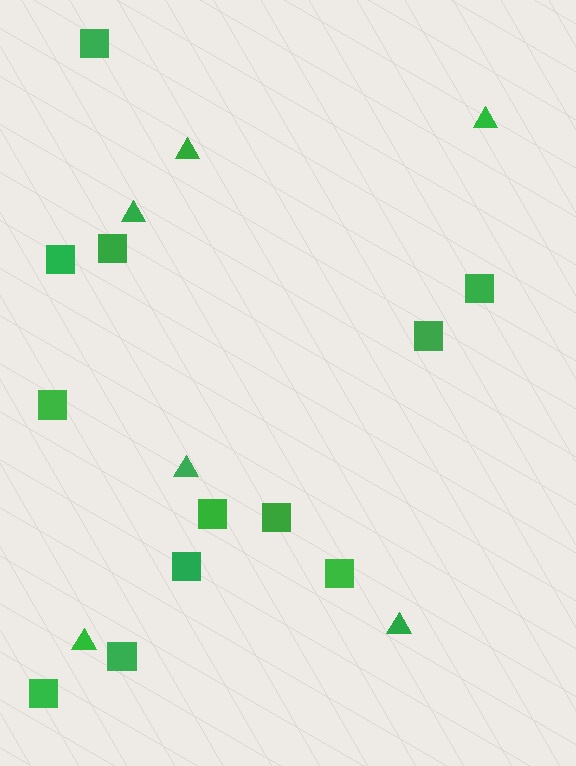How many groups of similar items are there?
There are 2 groups: one group of triangles (6) and one group of squares (12).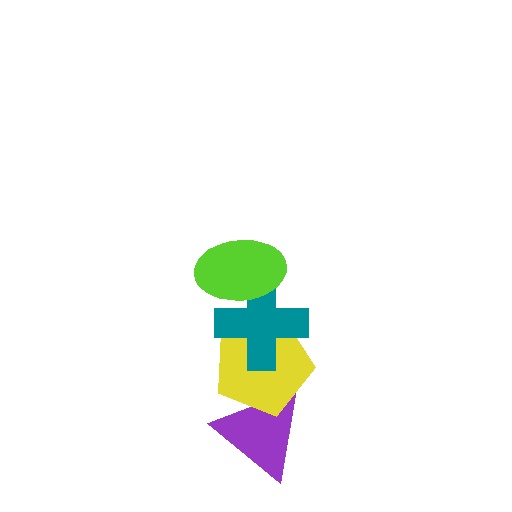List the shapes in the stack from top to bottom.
From top to bottom: the lime ellipse, the teal cross, the yellow pentagon, the purple triangle.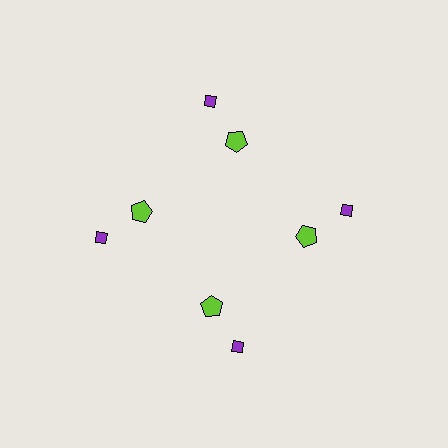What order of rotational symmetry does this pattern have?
This pattern has 4-fold rotational symmetry.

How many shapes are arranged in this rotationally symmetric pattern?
There are 8 shapes, arranged in 4 groups of 2.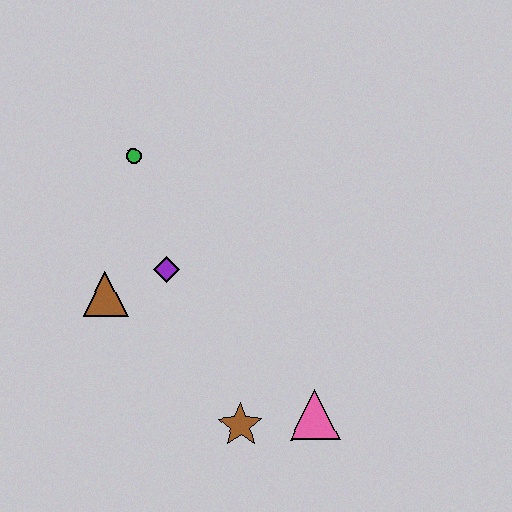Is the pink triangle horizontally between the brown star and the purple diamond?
No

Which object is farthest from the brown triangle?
The pink triangle is farthest from the brown triangle.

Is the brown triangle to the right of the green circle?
No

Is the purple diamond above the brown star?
Yes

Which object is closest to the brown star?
The pink triangle is closest to the brown star.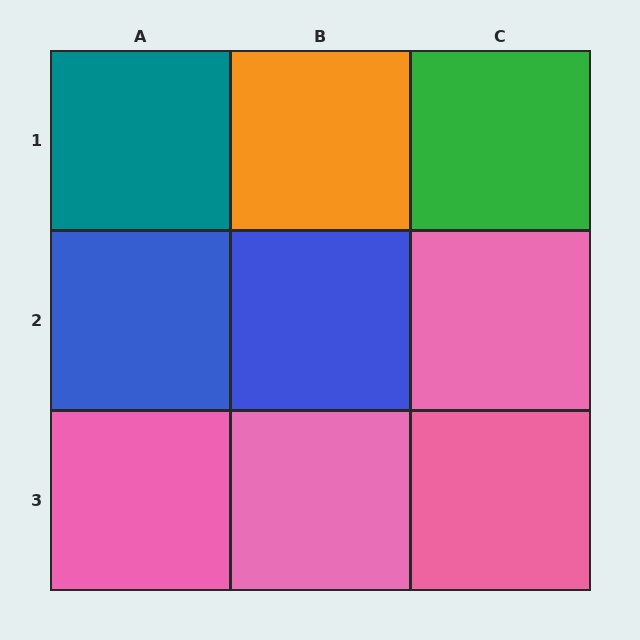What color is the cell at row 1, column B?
Orange.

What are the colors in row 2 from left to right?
Blue, blue, pink.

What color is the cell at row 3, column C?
Pink.